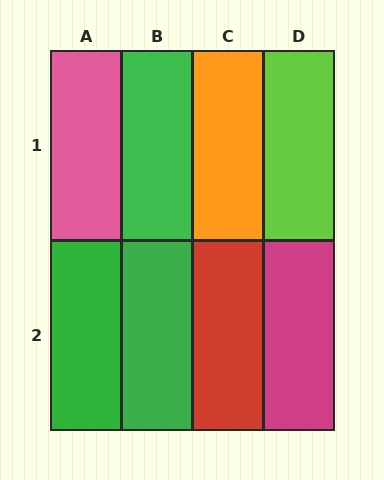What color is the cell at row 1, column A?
Pink.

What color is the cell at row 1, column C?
Orange.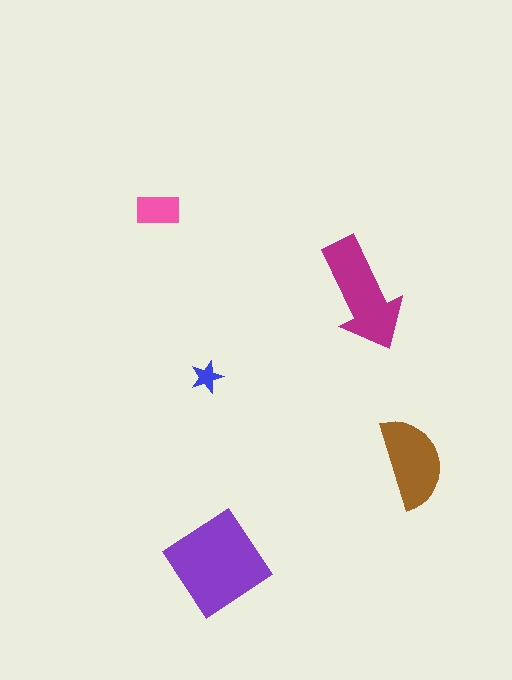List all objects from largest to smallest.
The purple diamond, the magenta arrow, the brown semicircle, the pink rectangle, the blue star.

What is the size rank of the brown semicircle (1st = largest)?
3rd.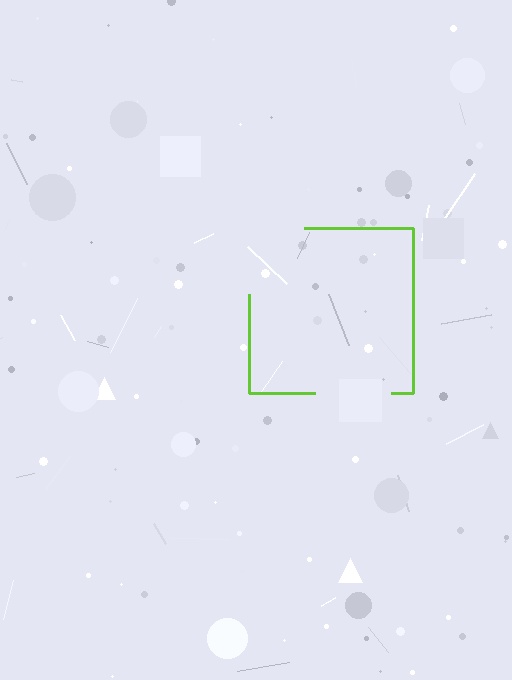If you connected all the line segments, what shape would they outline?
They would outline a square.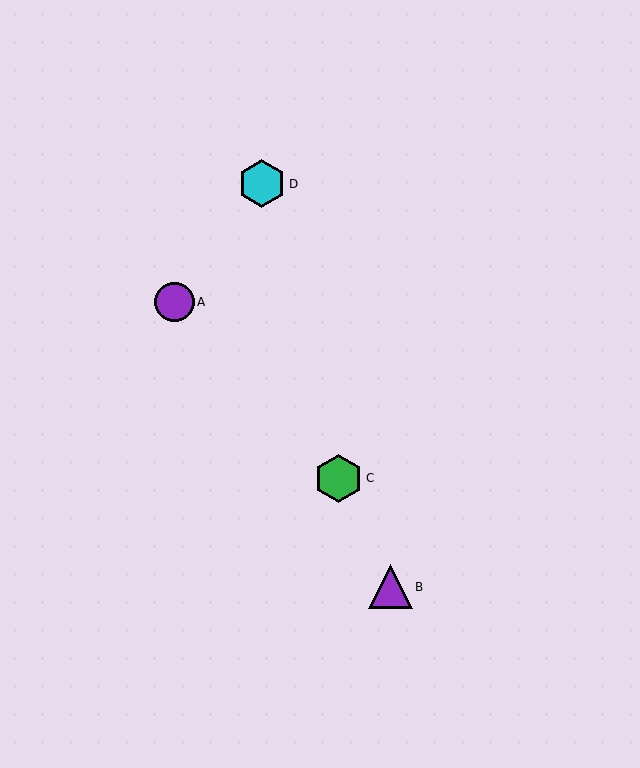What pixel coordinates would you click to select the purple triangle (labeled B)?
Click at (390, 587) to select the purple triangle B.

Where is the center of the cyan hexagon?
The center of the cyan hexagon is at (262, 184).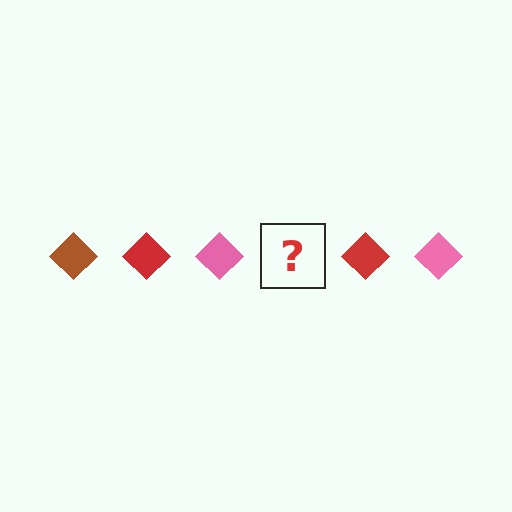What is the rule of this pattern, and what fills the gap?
The rule is that the pattern cycles through brown, red, pink diamonds. The gap should be filled with a brown diamond.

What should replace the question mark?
The question mark should be replaced with a brown diamond.